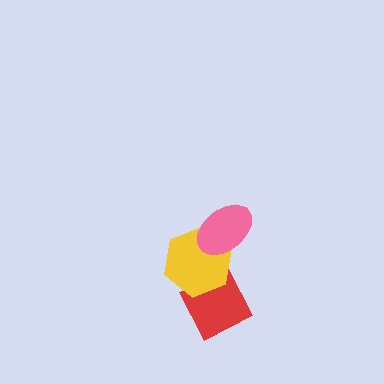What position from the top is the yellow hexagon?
The yellow hexagon is 2nd from the top.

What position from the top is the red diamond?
The red diamond is 3rd from the top.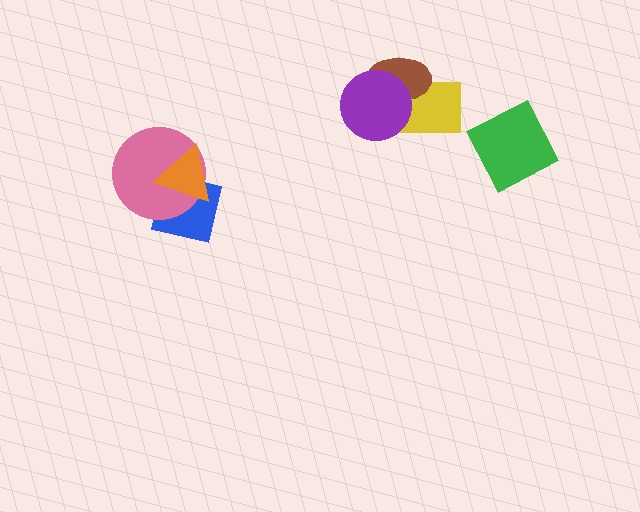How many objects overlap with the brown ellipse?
2 objects overlap with the brown ellipse.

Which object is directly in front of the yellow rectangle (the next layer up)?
The brown ellipse is directly in front of the yellow rectangle.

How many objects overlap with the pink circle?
2 objects overlap with the pink circle.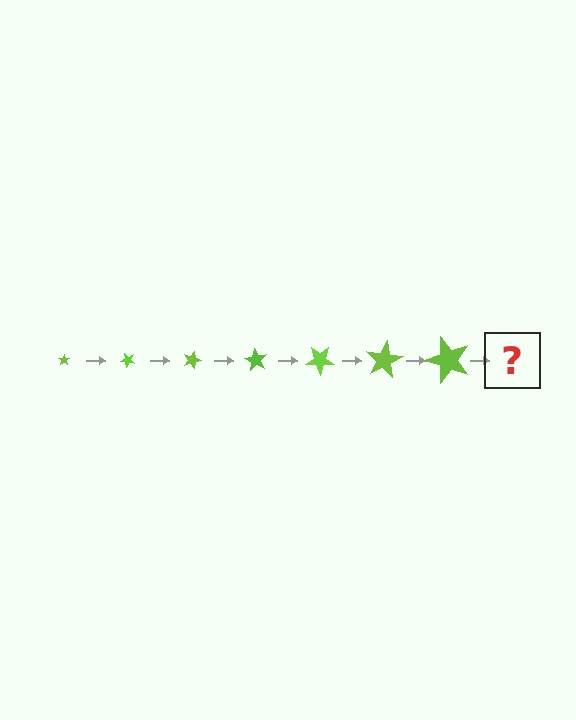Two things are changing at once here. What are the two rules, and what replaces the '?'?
The two rules are that the star grows larger each step and it rotates 45 degrees each step. The '?' should be a star, larger than the previous one and rotated 315 degrees from the start.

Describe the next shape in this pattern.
It should be a star, larger than the previous one and rotated 315 degrees from the start.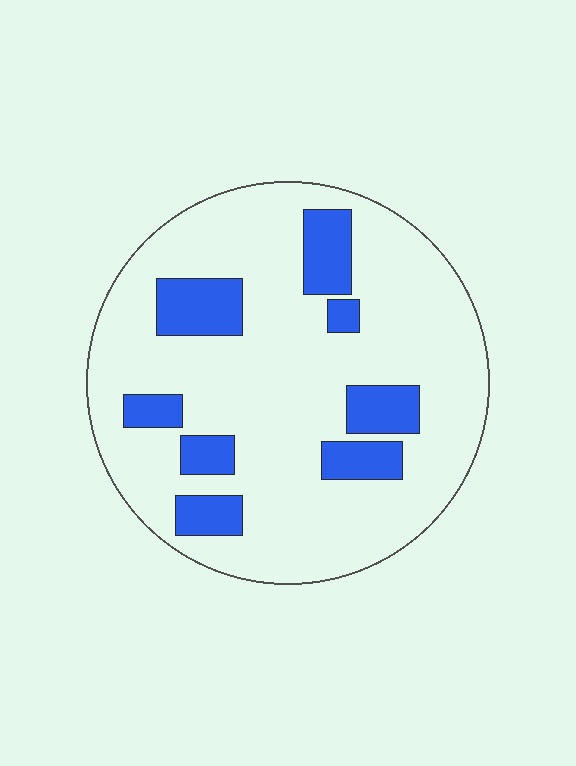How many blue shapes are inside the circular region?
8.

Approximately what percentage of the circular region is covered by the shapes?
Approximately 20%.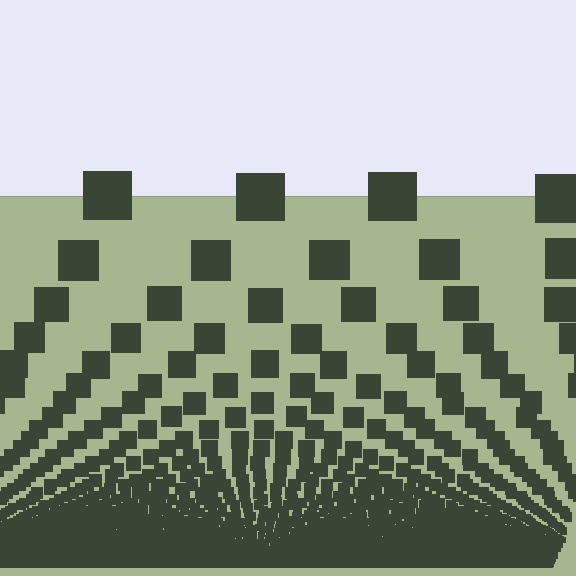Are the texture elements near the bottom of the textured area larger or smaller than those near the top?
Smaller. The gradient is inverted — elements near the bottom are smaller and denser.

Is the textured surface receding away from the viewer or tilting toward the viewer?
The surface appears to tilt toward the viewer. Texture elements get larger and sparser toward the top.